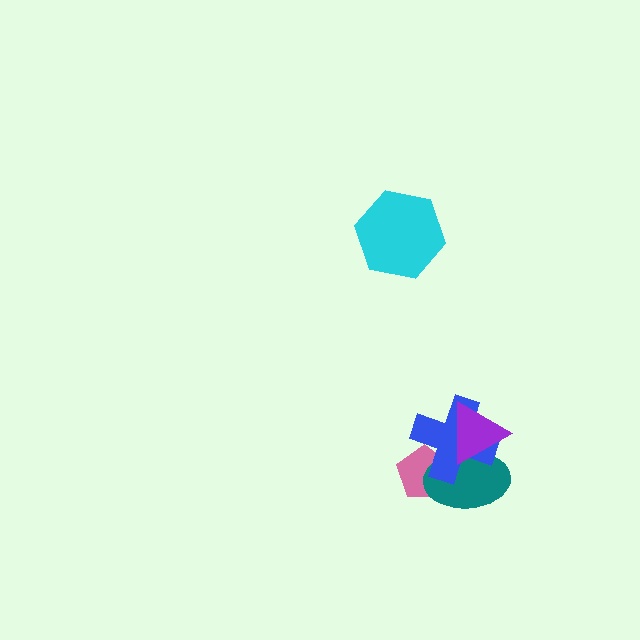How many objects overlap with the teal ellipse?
3 objects overlap with the teal ellipse.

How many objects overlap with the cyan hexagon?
0 objects overlap with the cyan hexagon.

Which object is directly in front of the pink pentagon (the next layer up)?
The teal ellipse is directly in front of the pink pentagon.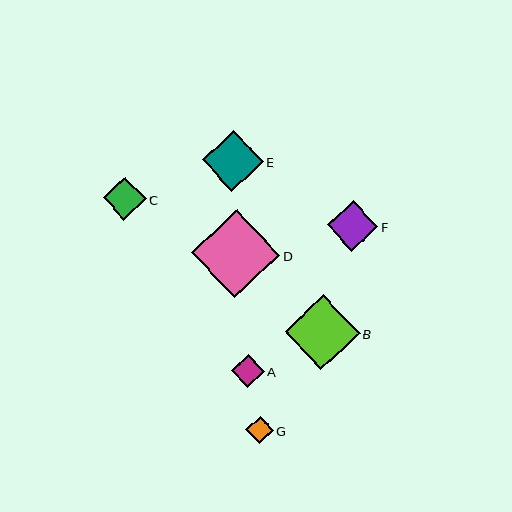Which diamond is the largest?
Diamond D is the largest with a size of approximately 88 pixels.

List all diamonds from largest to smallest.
From largest to smallest: D, B, E, F, C, A, G.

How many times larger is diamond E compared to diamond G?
Diamond E is approximately 2.2 times the size of diamond G.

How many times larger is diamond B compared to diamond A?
Diamond B is approximately 2.3 times the size of diamond A.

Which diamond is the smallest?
Diamond G is the smallest with a size of approximately 27 pixels.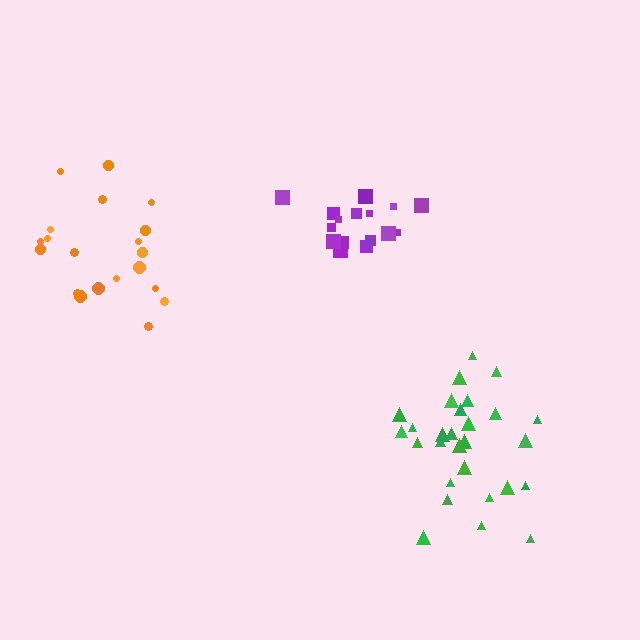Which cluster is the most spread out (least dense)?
Orange.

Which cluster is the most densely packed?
Purple.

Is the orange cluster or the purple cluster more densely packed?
Purple.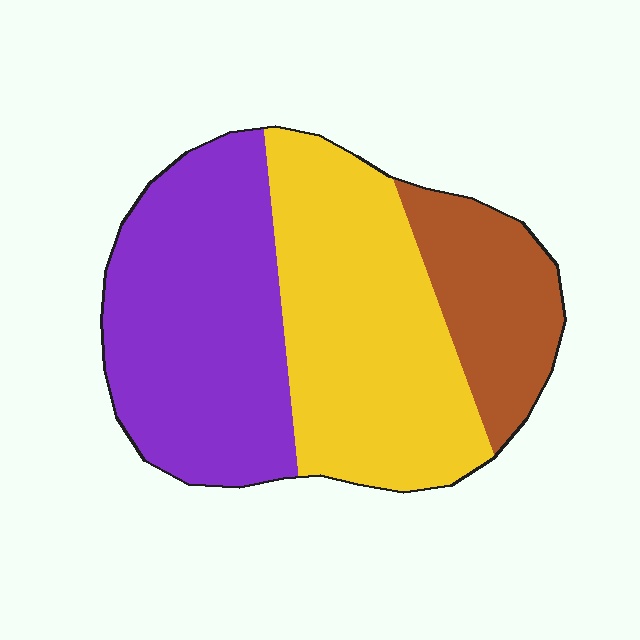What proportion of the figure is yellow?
Yellow takes up about two fifths (2/5) of the figure.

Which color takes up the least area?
Brown, at roughly 20%.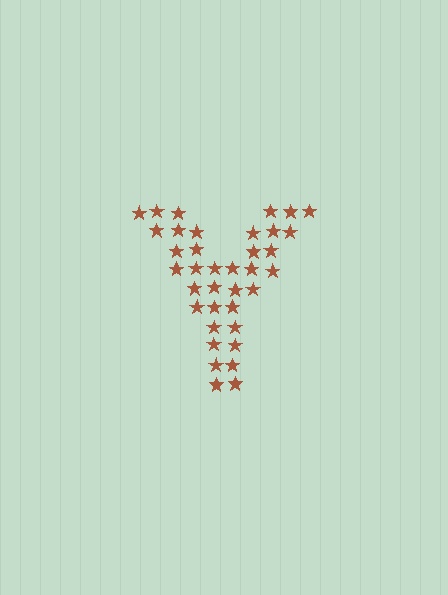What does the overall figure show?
The overall figure shows the letter Y.